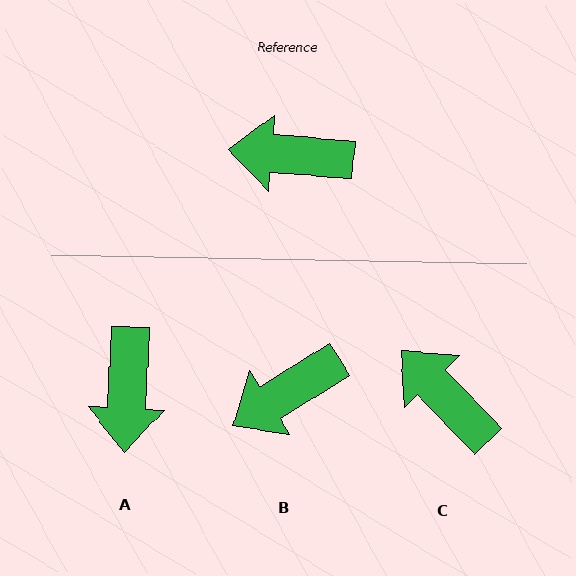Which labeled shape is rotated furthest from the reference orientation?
A, about 92 degrees away.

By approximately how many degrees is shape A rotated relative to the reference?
Approximately 92 degrees counter-clockwise.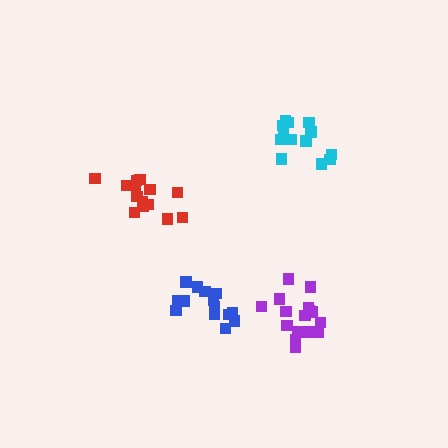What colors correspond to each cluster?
The clusters are colored: purple, cyan, red, blue.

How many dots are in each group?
Group 1: 16 dots, Group 2: 13 dots, Group 3: 14 dots, Group 4: 15 dots (58 total).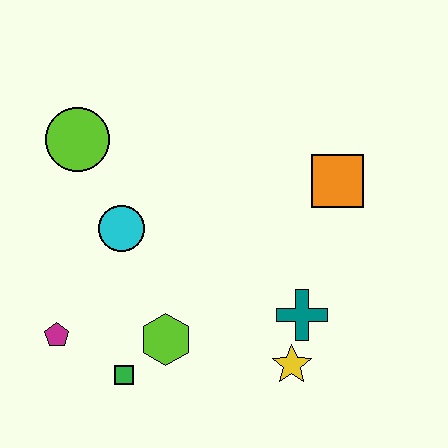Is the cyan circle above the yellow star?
Yes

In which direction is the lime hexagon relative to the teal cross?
The lime hexagon is to the left of the teal cross.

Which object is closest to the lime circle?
The cyan circle is closest to the lime circle.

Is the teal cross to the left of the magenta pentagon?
No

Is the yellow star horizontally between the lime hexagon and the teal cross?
Yes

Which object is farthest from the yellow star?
The lime circle is farthest from the yellow star.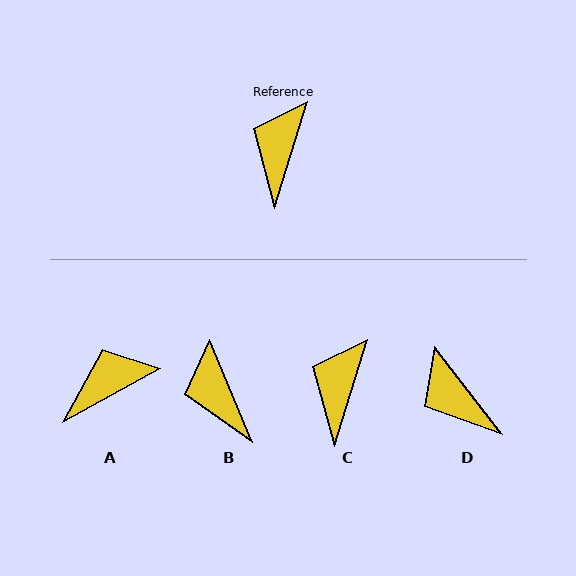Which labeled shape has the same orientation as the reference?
C.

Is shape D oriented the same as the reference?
No, it is off by about 55 degrees.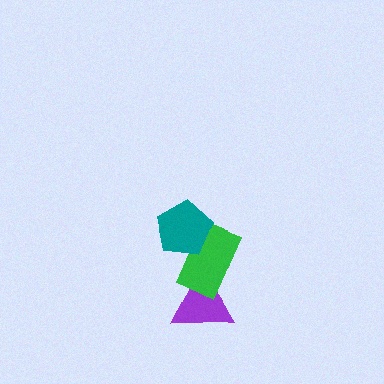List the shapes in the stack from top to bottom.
From top to bottom: the teal pentagon, the green rectangle, the purple triangle.